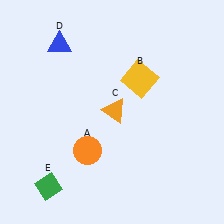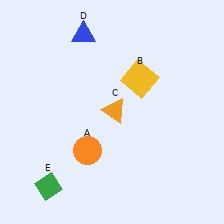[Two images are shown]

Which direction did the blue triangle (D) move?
The blue triangle (D) moved right.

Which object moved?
The blue triangle (D) moved right.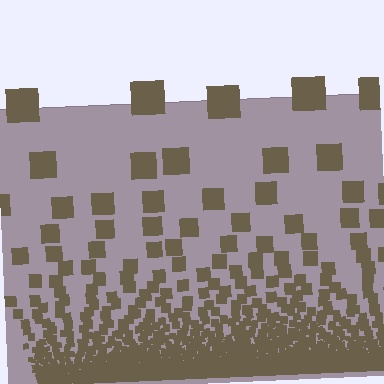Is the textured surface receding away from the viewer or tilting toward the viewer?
The surface appears to tilt toward the viewer. Texture elements get larger and sparser toward the top.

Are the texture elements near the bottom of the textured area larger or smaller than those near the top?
Smaller. The gradient is inverted — elements near the bottom are smaller and denser.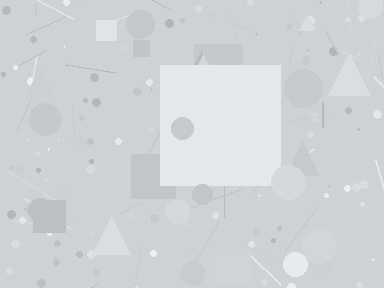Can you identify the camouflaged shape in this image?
The camouflaged shape is a square.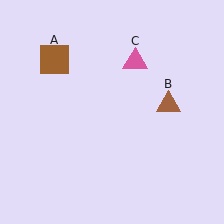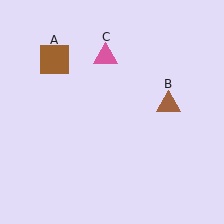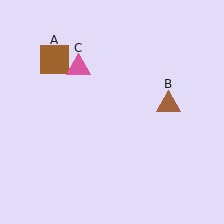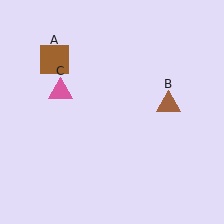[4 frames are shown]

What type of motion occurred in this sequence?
The pink triangle (object C) rotated counterclockwise around the center of the scene.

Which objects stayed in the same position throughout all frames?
Brown square (object A) and brown triangle (object B) remained stationary.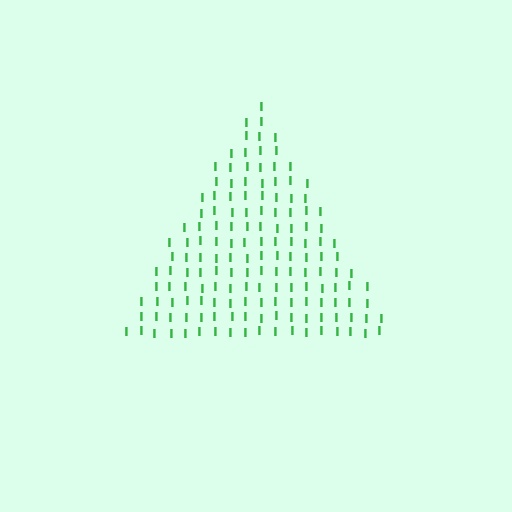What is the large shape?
The large shape is a triangle.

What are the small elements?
The small elements are letter I's.